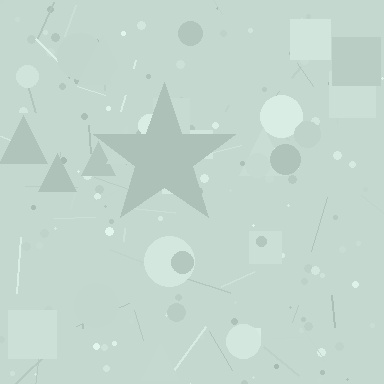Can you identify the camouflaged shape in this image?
The camouflaged shape is a star.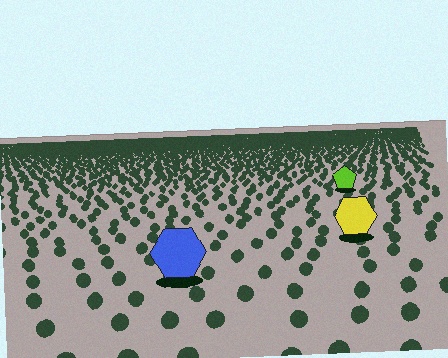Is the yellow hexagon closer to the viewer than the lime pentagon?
Yes. The yellow hexagon is closer — you can tell from the texture gradient: the ground texture is coarser near it.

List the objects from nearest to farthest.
From nearest to farthest: the blue hexagon, the yellow hexagon, the lime pentagon.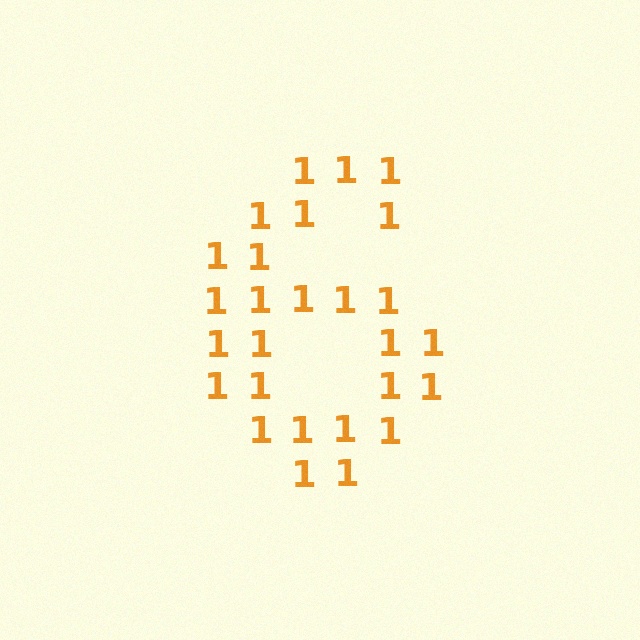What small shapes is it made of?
It is made of small digit 1's.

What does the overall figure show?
The overall figure shows the digit 6.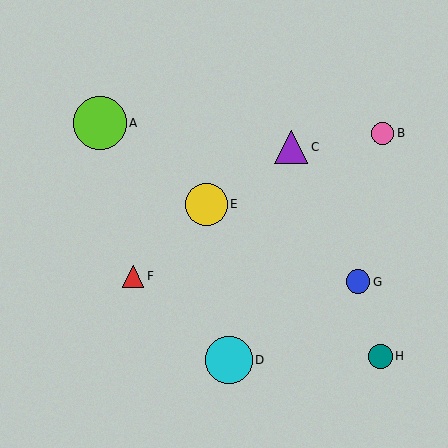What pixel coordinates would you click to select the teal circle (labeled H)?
Click at (380, 356) to select the teal circle H.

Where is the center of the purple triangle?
The center of the purple triangle is at (291, 147).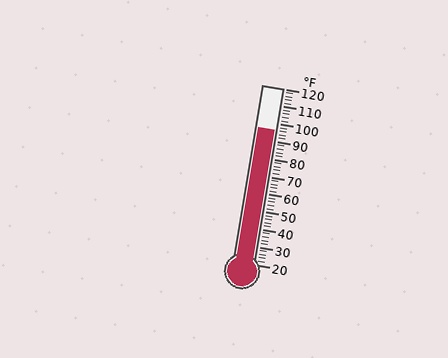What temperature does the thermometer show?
The thermometer shows approximately 96°F.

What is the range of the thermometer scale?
The thermometer scale ranges from 20°F to 120°F.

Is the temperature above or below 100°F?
The temperature is below 100°F.